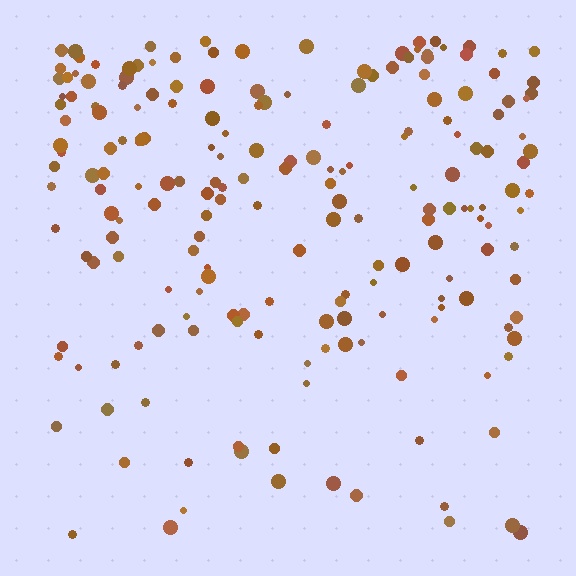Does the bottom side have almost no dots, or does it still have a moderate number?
Still a moderate number, just noticeably fewer than the top.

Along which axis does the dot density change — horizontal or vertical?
Vertical.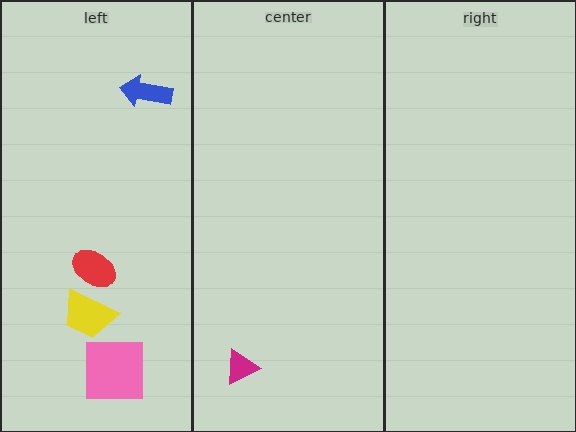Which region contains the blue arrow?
The left region.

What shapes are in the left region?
The pink square, the blue arrow, the yellow trapezoid, the red ellipse.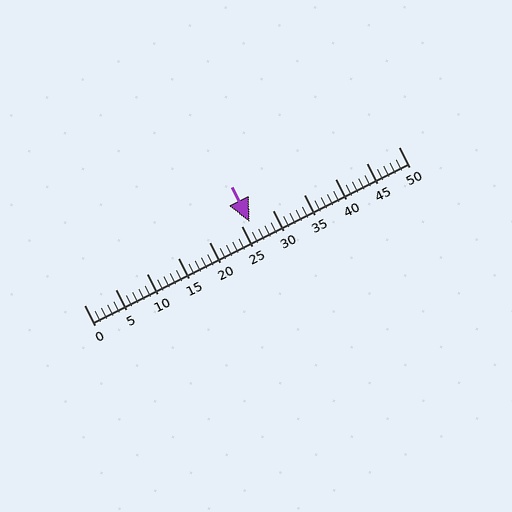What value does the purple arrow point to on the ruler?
The purple arrow points to approximately 26.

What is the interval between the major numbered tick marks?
The major tick marks are spaced 5 units apart.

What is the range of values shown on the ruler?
The ruler shows values from 0 to 50.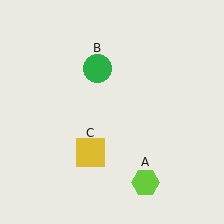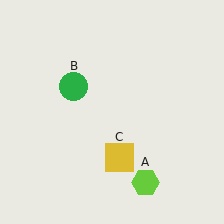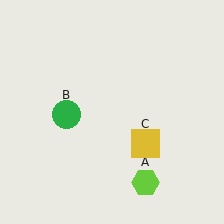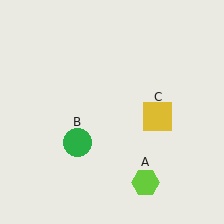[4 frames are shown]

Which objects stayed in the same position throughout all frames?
Lime hexagon (object A) remained stationary.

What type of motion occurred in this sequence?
The green circle (object B), yellow square (object C) rotated counterclockwise around the center of the scene.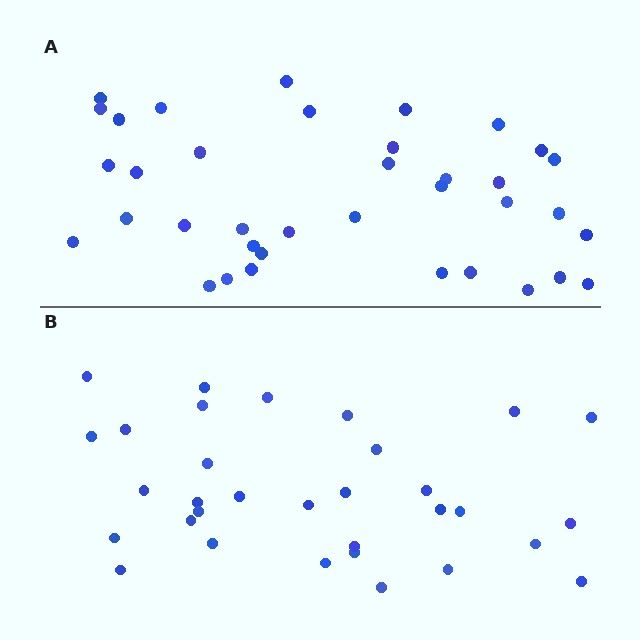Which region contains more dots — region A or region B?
Region A (the top region) has more dots.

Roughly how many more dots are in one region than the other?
Region A has about 5 more dots than region B.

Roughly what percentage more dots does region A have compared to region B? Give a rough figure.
About 15% more.